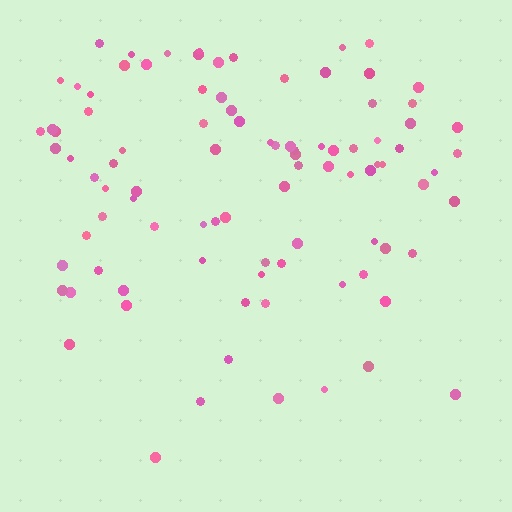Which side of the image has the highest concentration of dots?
The top.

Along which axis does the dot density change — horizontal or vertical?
Vertical.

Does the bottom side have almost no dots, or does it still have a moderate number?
Still a moderate number, just noticeably fewer than the top.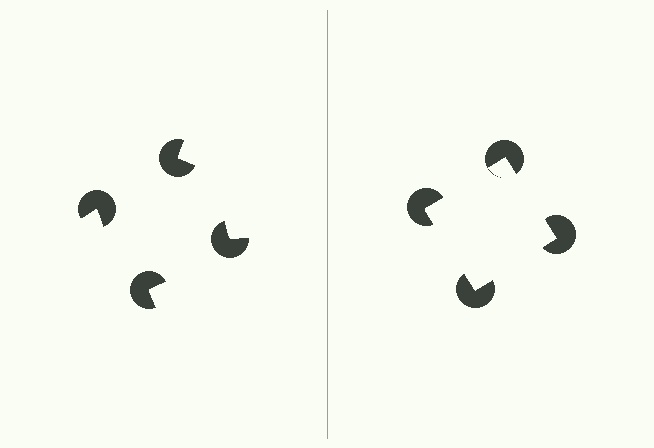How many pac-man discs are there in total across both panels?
8 — 4 on each side.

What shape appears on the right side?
An illusory square.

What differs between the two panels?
The pac-man discs are positioned identically on both sides; only the wedge orientations differ. On the right they align to a square; on the left they are misaligned.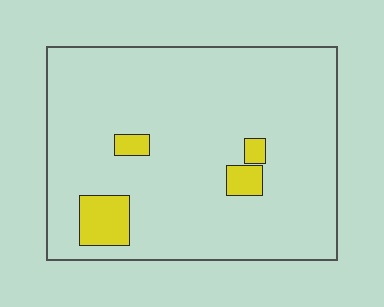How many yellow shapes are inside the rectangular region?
4.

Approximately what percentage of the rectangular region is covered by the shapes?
Approximately 10%.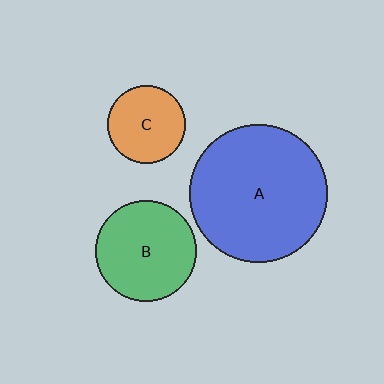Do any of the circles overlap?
No, none of the circles overlap.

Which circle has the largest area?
Circle A (blue).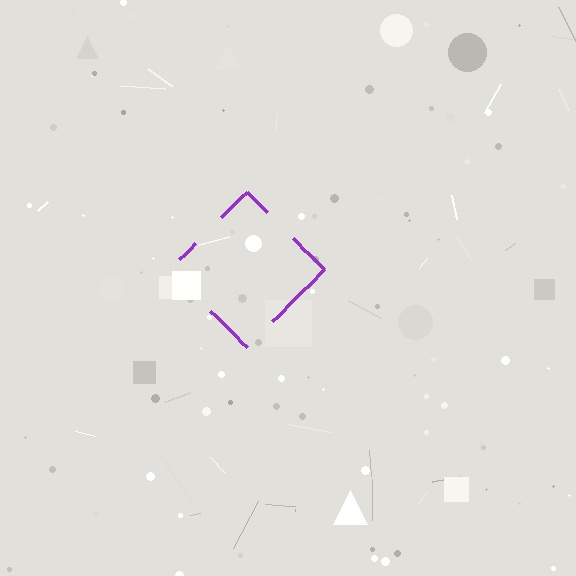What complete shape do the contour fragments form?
The contour fragments form a diamond.